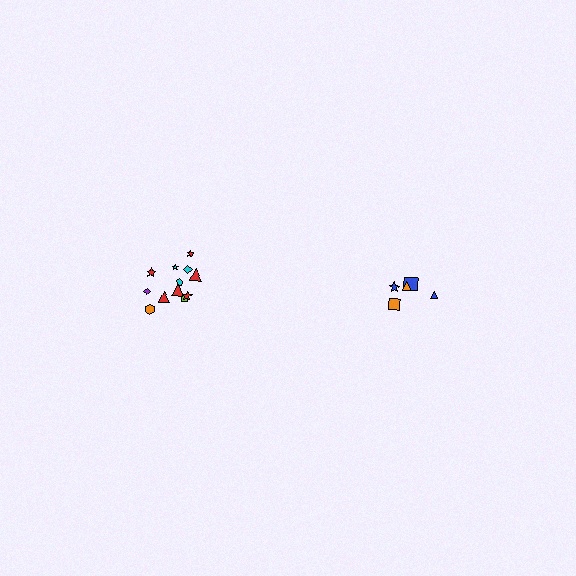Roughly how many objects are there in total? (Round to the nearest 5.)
Roughly 15 objects in total.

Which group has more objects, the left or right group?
The left group.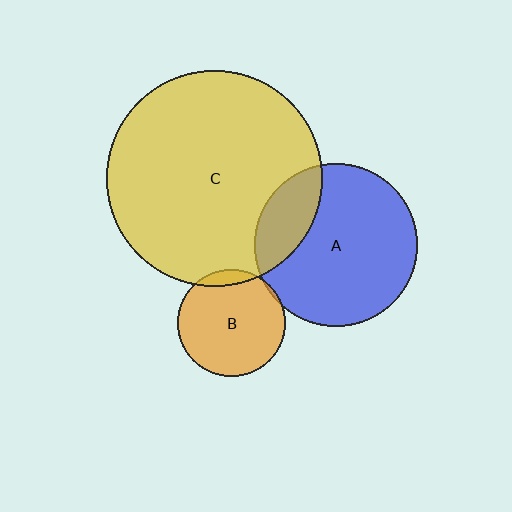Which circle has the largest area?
Circle C (yellow).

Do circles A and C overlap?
Yes.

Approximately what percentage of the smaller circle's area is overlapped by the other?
Approximately 20%.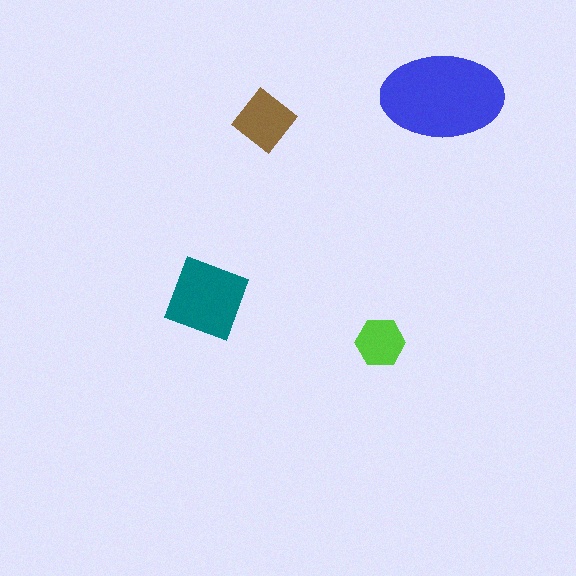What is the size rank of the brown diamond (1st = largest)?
3rd.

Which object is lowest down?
The lime hexagon is bottommost.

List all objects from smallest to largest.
The lime hexagon, the brown diamond, the teal square, the blue ellipse.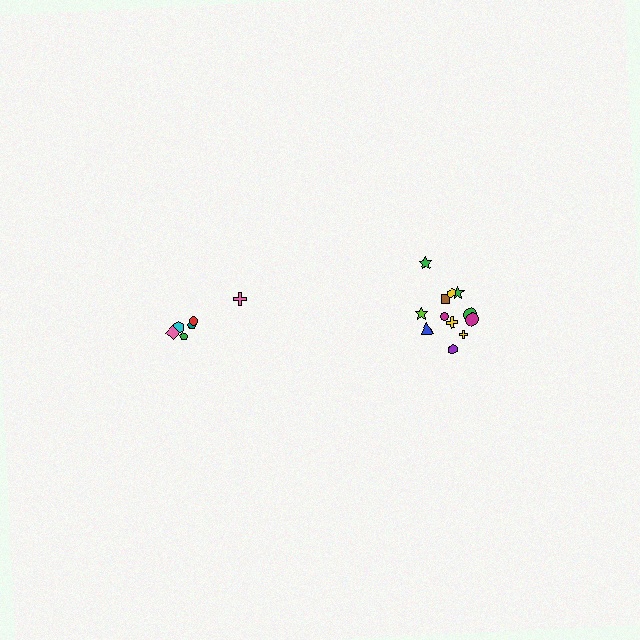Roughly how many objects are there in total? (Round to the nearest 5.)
Roughly 20 objects in total.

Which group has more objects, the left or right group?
The right group.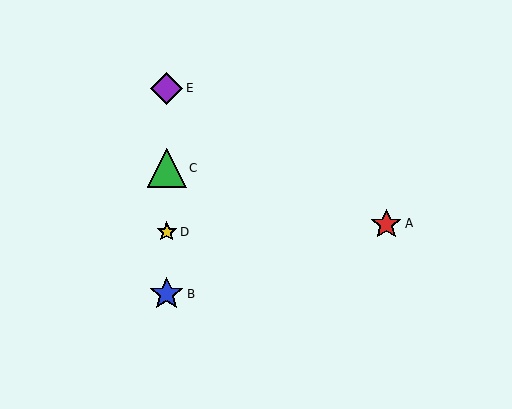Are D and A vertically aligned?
No, D is at x≈167 and A is at x≈387.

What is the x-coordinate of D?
Object D is at x≈167.